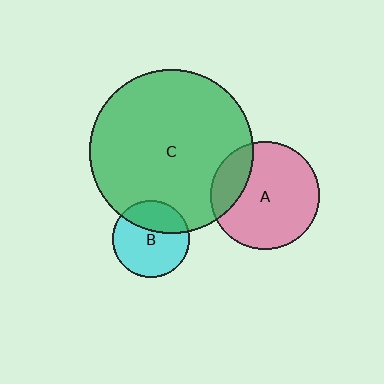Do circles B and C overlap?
Yes.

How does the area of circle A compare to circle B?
Approximately 2.0 times.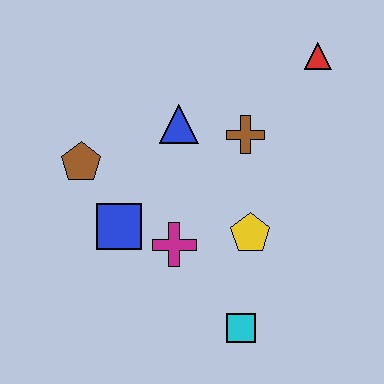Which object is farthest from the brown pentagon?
The red triangle is farthest from the brown pentagon.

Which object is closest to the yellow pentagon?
The magenta cross is closest to the yellow pentagon.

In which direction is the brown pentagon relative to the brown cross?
The brown pentagon is to the left of the brown cross.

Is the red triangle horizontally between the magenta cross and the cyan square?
No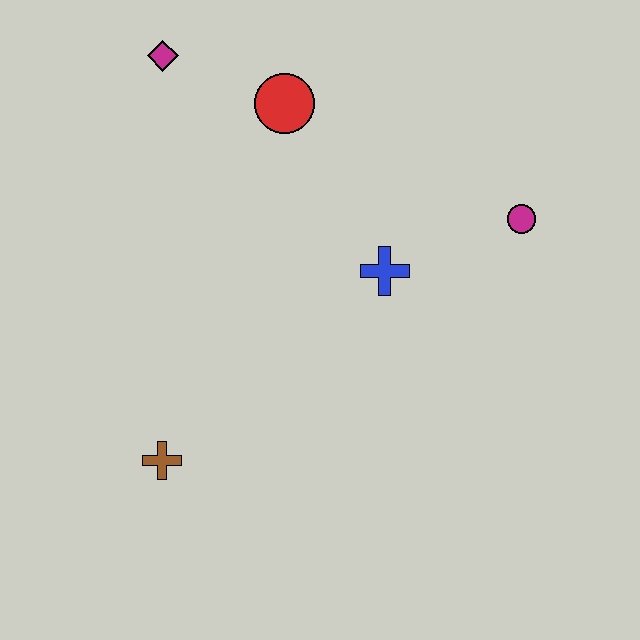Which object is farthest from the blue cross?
The magenta diamond is farthest from the blue cross.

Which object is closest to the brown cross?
The blue cross is closest to the brown cross.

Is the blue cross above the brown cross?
Yes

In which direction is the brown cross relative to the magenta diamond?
The brown cross is below the magenta diamond.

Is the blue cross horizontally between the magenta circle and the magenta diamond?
Yes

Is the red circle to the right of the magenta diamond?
Yes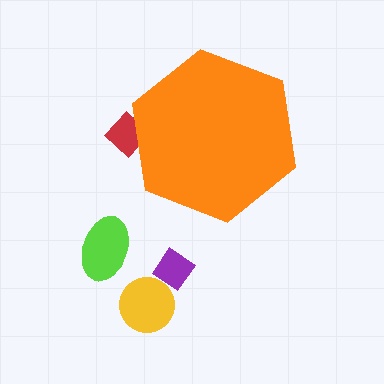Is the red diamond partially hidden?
Yes, the red diamond is partially hidden behind the orange hexagon.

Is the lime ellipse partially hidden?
No, the lime ellipse is fully visible.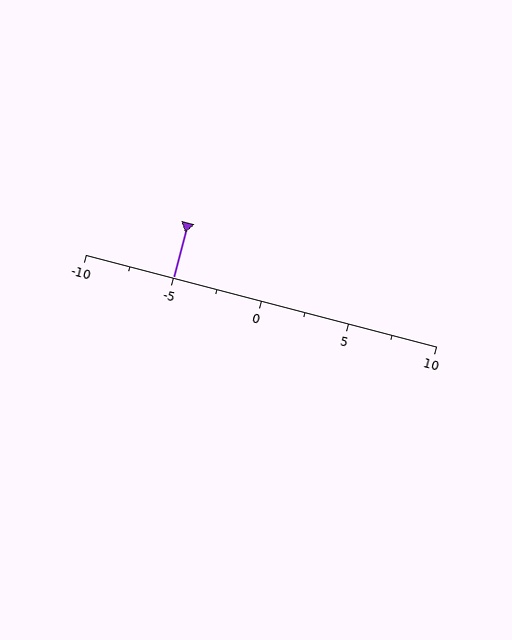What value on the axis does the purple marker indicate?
The marker indicates approximately -5.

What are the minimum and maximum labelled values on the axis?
The axis runs from -10 to 10.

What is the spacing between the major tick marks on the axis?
The major ticks are spaced 5 apart.